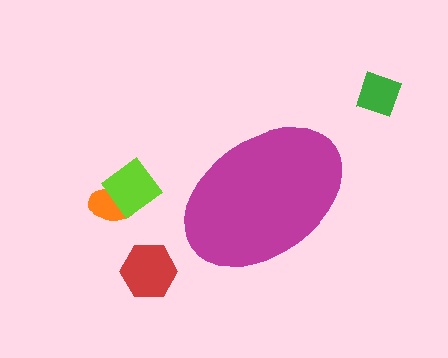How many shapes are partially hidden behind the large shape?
0 shapes are partially hidden.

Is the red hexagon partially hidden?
No, the red hexagon is fully visible.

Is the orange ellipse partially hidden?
No, the orange ellipse is fully visible.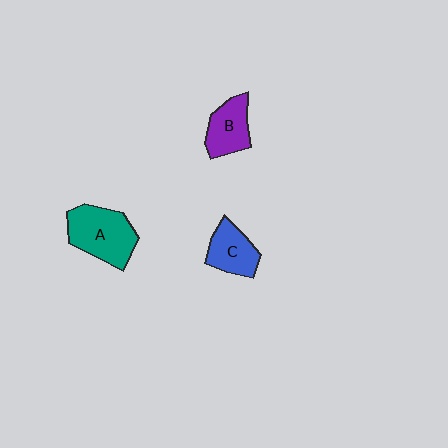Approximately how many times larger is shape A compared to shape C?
Approximately 1.5 times.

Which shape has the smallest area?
Shape C (blue).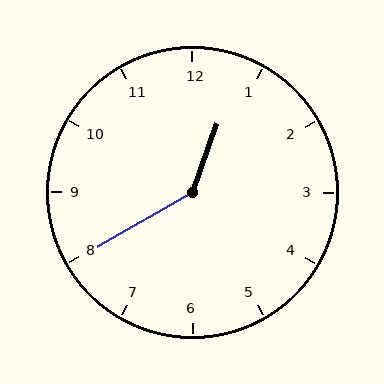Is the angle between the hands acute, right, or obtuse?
It is obtuse.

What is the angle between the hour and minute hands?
Approximately 140 degrees.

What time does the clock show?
12:40.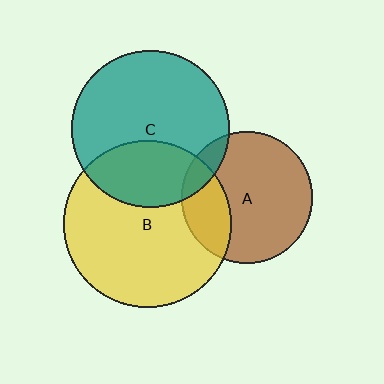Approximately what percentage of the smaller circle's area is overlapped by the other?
Approximately 25%.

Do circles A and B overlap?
Yes.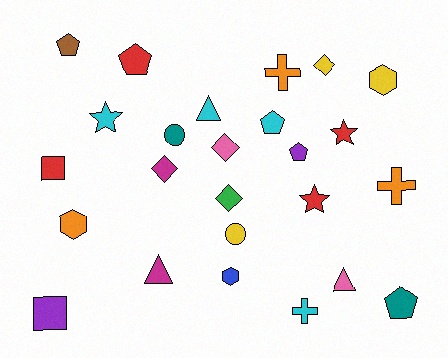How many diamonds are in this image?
There are 4 diamonds.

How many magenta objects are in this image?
There are 2 magenta objects.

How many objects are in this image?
There are 25 objects.